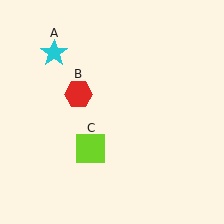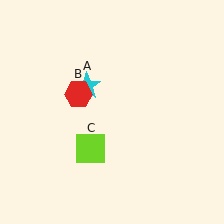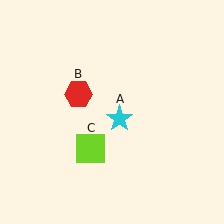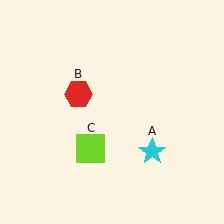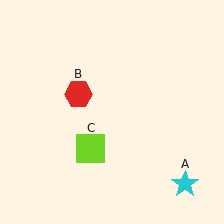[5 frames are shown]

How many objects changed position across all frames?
1 object changed position: cyan star (object A).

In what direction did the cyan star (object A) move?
The cyan star (object A) moved down and to the right.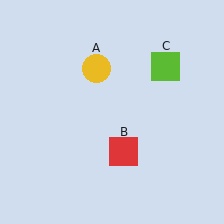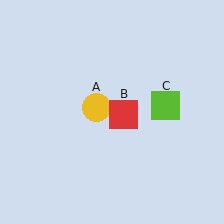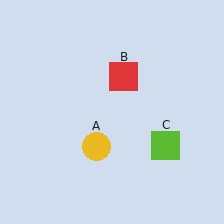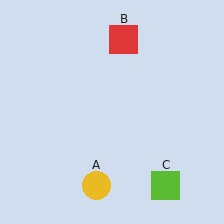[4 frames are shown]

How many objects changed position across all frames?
3 objects changed position: yellow circle (object A), red square (object B), lime square (object C).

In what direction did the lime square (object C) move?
The lime square (object C) moved down.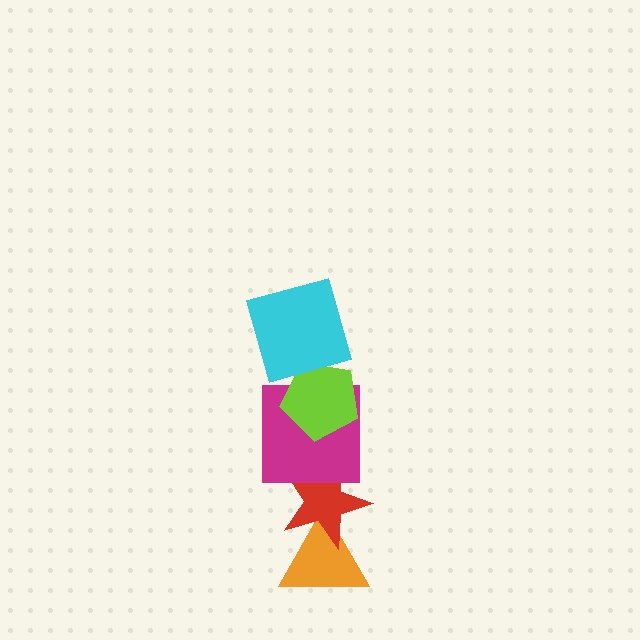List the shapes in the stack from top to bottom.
From top to bottom: the cyan square, the lime pentagon, the magenta square, the red star, the orange triangle.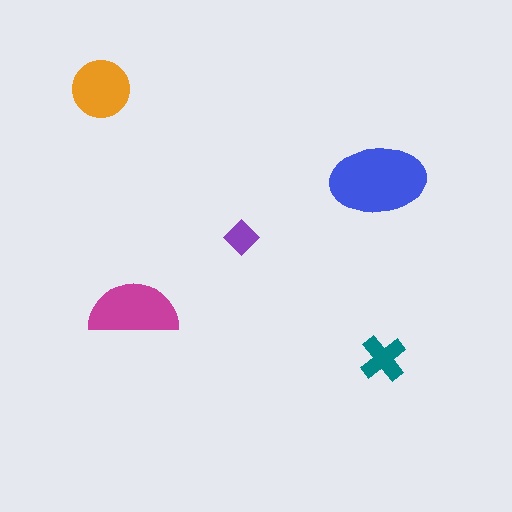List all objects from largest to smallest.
The blue ellipse, the magenta semicircle, the orange circle, the teal cross, the purple diamond.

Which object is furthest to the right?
The teal cross is rightmost.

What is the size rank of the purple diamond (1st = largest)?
5th.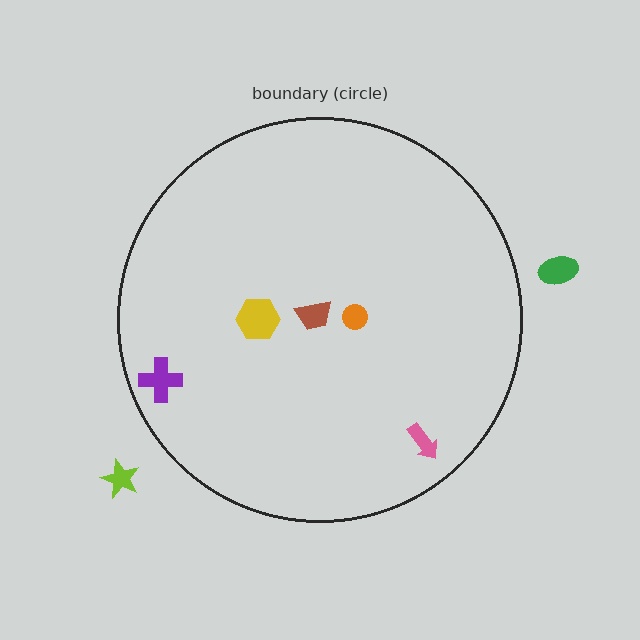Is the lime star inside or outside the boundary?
Outside.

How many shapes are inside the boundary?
5 inside, 2 outside.